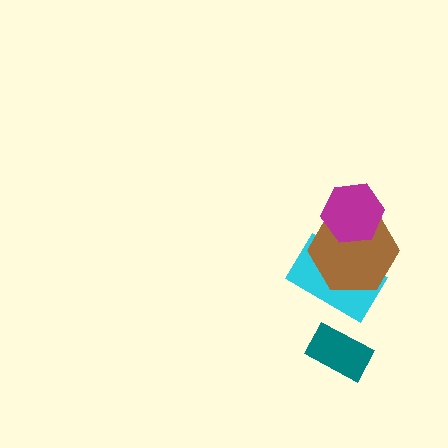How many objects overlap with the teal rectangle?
0 objects overlap with the teal rectangle.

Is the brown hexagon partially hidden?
Yes, it is partially covered by another shape.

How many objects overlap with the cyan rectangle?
2 objects overlap with the cyan rectangle.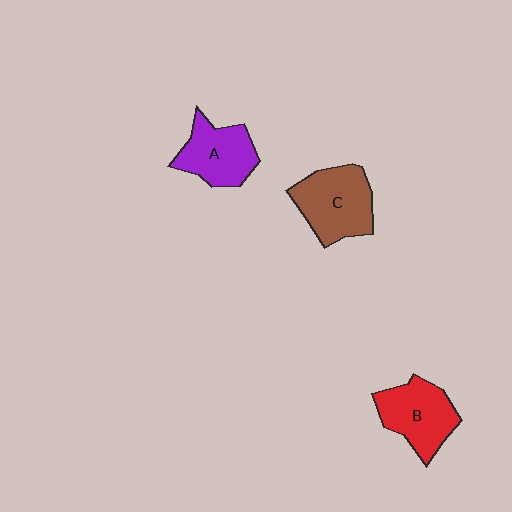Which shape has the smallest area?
Shape A (purple).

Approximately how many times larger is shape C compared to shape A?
Approximately 1.2 times.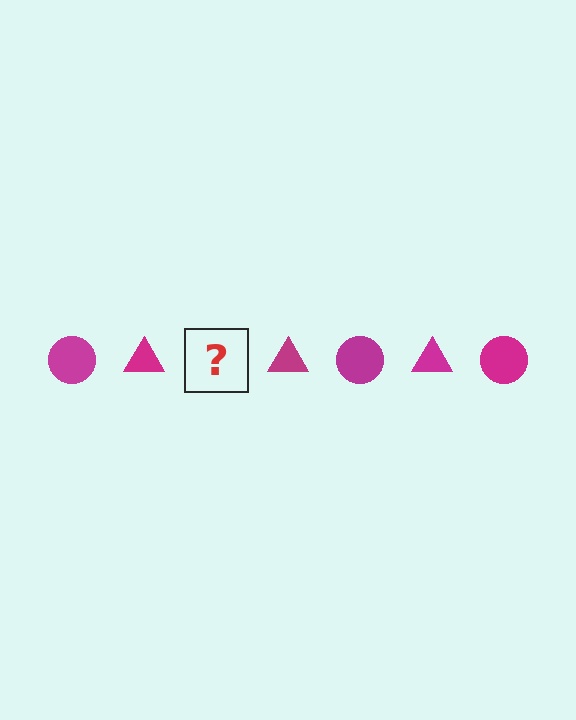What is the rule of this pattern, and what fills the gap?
The rule is that the pattern cycles through circle, triangle shapes in magenta. The gap should be filled with a magenta circle.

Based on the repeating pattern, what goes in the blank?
The blank should be a magenta circle.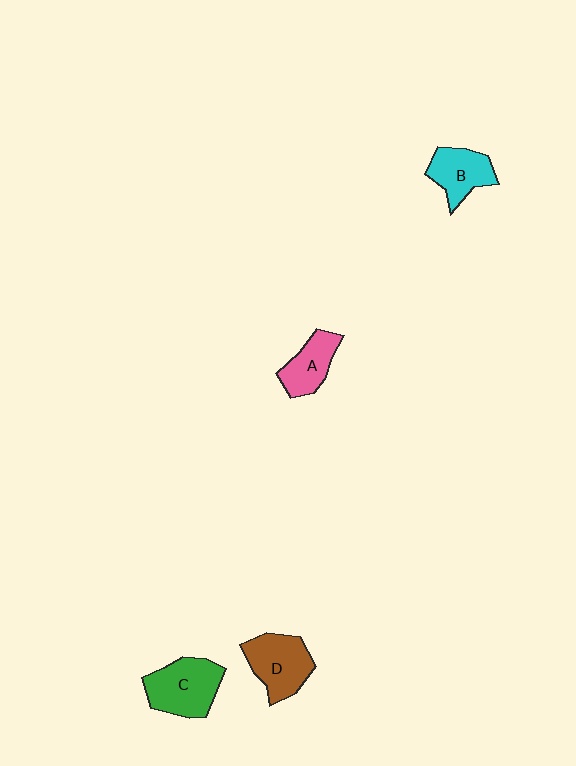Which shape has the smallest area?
Shape A (pink).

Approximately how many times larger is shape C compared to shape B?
Approximately 1.4 times.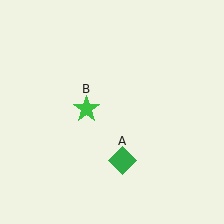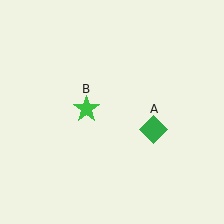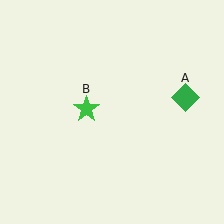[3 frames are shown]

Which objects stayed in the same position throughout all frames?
Green star (object B) remained stationary.